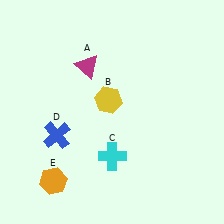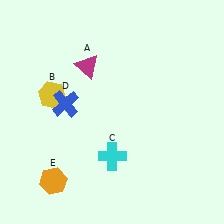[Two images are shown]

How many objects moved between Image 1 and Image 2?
2 objects moved between the two images.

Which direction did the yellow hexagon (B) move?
The yellow hexagon (B) moved left.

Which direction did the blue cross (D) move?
The blue cross (D) moved up.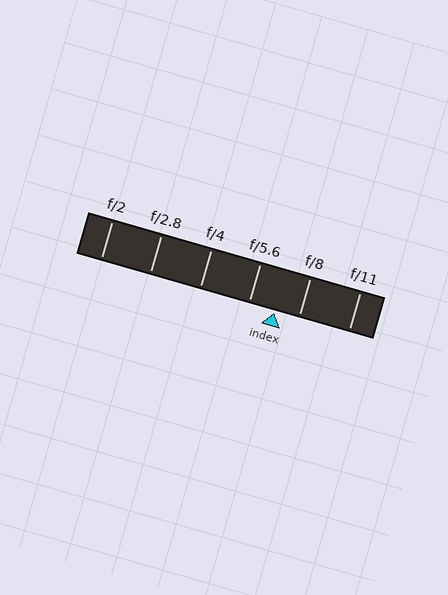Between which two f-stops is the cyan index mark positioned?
The index mark is between f/5.6 and f/8.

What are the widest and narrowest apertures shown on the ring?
The widest aperture shown is f/2 and the narrowest is f/11.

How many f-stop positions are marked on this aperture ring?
There are 6 f-stop positions marked.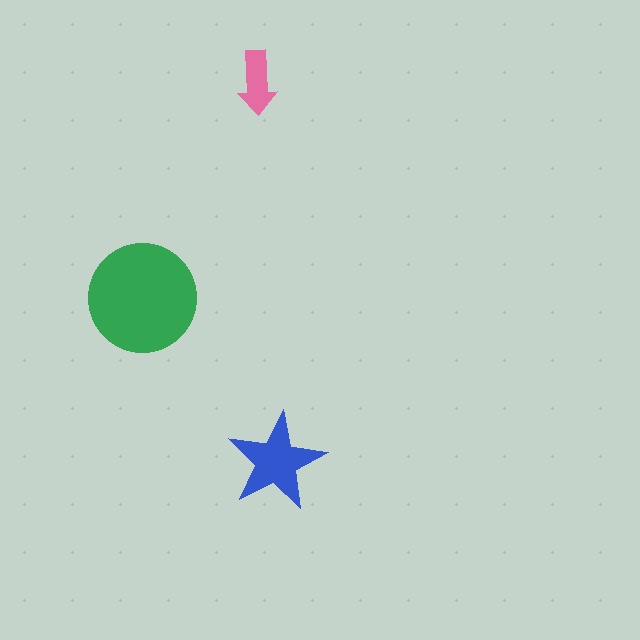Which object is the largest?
The green circle.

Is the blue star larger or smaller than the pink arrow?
Larger.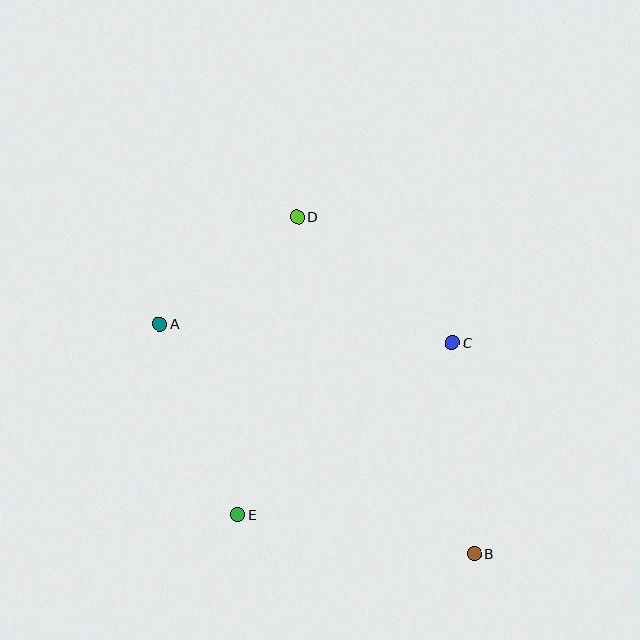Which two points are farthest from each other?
Points A and B are farthest from each other.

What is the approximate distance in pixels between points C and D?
The distance between C and D is approximately 199 pixels.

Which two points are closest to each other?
Points A and D are closest to each other.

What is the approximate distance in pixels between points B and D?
The distance between B and D is approximately 381 pixels.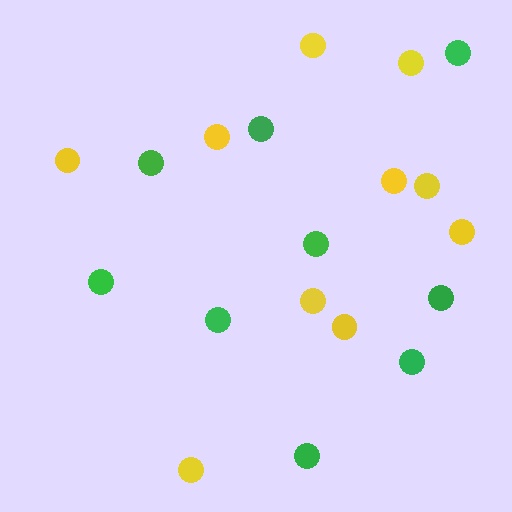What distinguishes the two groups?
There are 2 groups: one group of yellow circles (10) and one group of green circles (9).